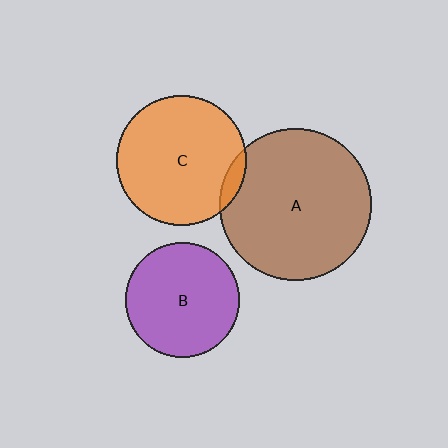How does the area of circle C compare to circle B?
Approximately 1.3 times.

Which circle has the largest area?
Circle A (brown).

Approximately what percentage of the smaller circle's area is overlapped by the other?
Approximately 5%.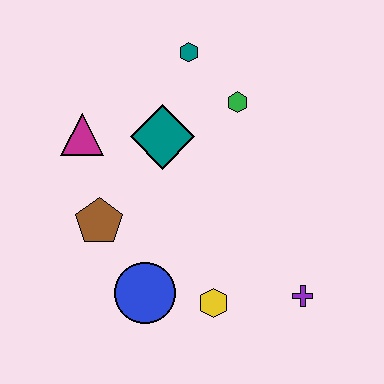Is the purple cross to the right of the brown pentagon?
Yes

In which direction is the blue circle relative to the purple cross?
The blue circle is to the left of the purple cross.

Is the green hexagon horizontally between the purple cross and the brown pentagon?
Yes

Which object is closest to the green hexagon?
The teal hexagon is closest to the green hexagon.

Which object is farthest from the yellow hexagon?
The teal hexagon is farthest from the yellow hexagon.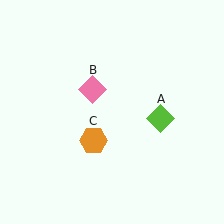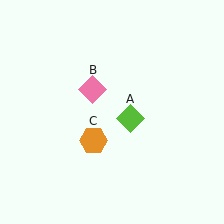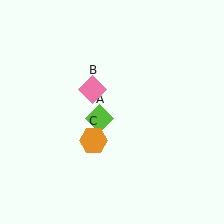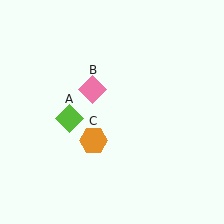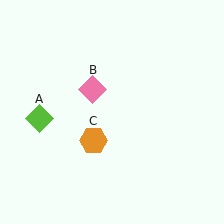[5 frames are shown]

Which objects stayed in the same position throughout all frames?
Pink diamond (object B) and orange hexagon (object C) remained stationary.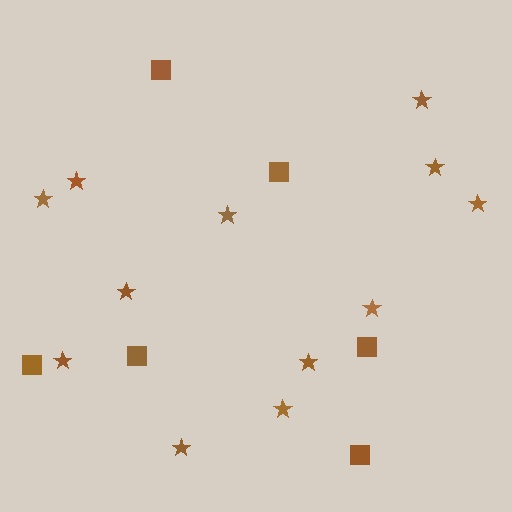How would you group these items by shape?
There are 2 groups: one group of stars (12) and one group of squares (6).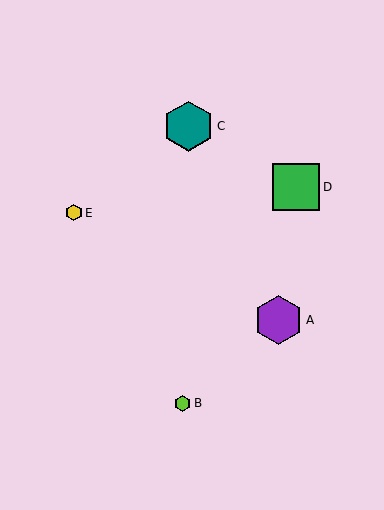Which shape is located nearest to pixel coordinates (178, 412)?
The lime hexagon (labeled B) at (183, 403) is nearest to that location.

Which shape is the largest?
The teal hexagon (labeled C) is the largest.